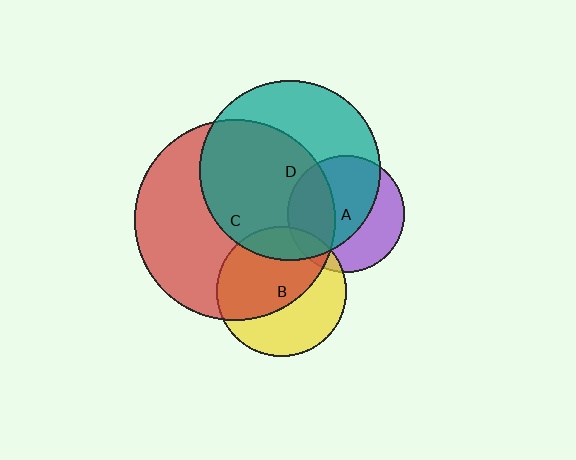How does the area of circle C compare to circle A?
Approximately 3.0 times.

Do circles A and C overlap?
Yes.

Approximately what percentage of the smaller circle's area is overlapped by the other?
Approximately 35%.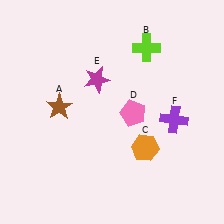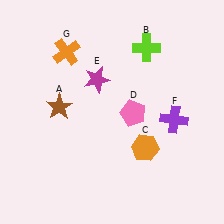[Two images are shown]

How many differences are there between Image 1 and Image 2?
There is 1 difference between the two images.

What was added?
An orange cross (G) was added in Image 2.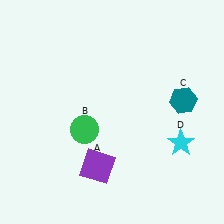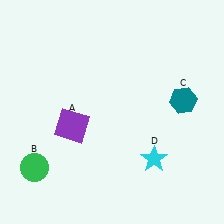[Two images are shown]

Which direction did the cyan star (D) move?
The cyan star (D) moved left.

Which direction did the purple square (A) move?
The purple square (A) moved up.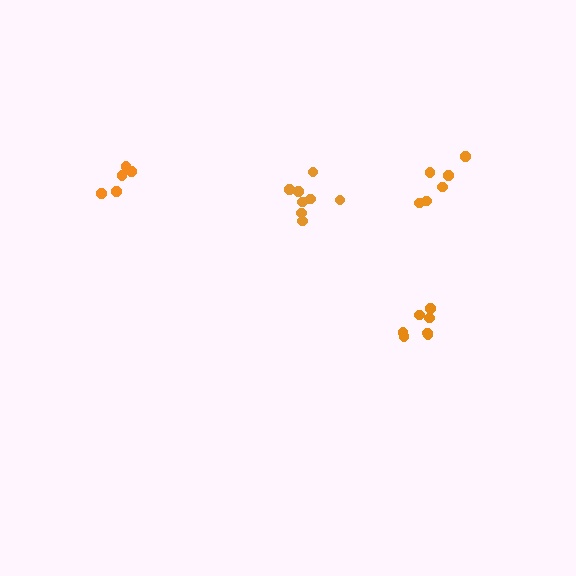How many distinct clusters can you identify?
There are 4 distinct clusters.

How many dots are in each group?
Group 1: 6 dots, Group 2: 7 dots, Group 3: 8 dots, Group 4: 5 dots (26 total).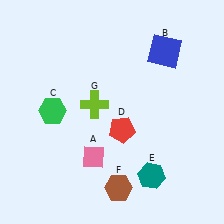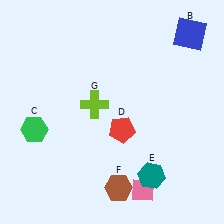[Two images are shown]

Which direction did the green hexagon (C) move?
The green hexagon (C) moved left.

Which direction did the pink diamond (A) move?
The pink diamond (A) moved right.